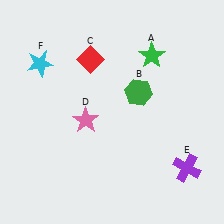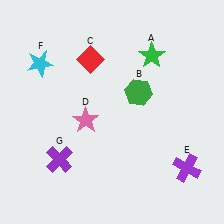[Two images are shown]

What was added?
A purple cross (G) was added in Image 2.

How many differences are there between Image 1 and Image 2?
There is 1 difference between the two images.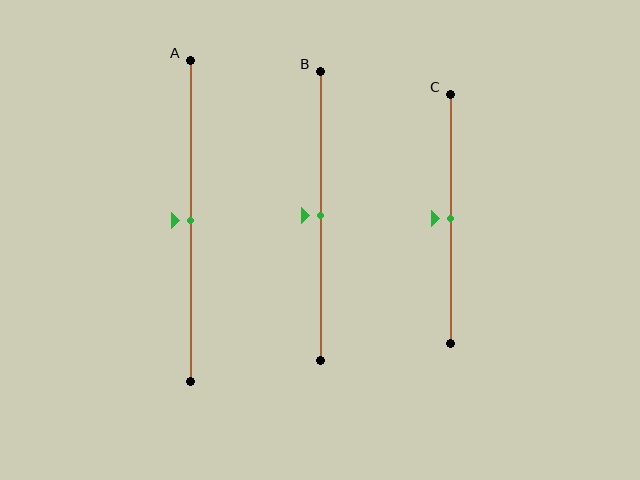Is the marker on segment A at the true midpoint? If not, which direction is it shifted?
Yes, the marker on segment A is at the true midpoint.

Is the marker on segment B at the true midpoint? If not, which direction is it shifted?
Yes, the marker on segment B is at the true midpoint.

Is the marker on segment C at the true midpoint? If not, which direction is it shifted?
Yes, the marker on segment C is at the true midpoint.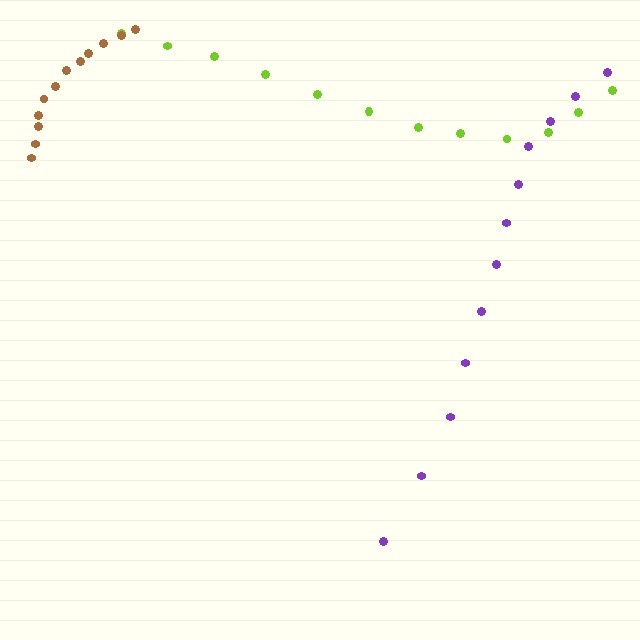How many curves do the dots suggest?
There are 3 distinct paths.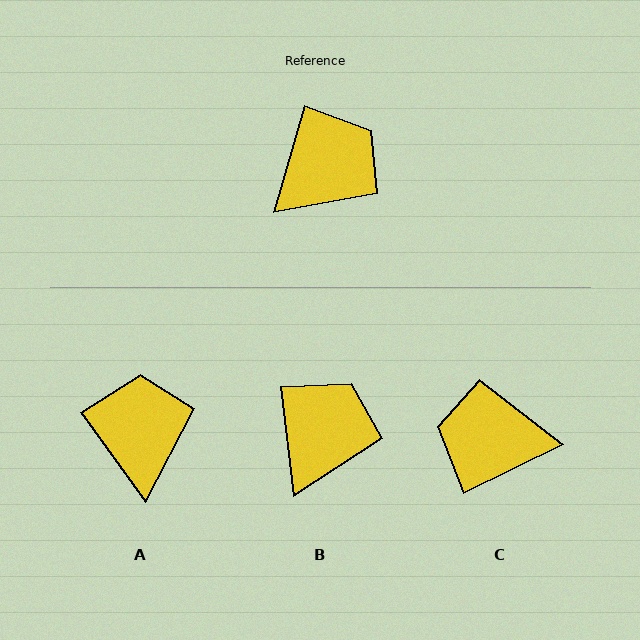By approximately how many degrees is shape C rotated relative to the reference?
Approximately 132 degrees counter-clockwise.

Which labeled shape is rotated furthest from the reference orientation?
C, about 132 degrees away.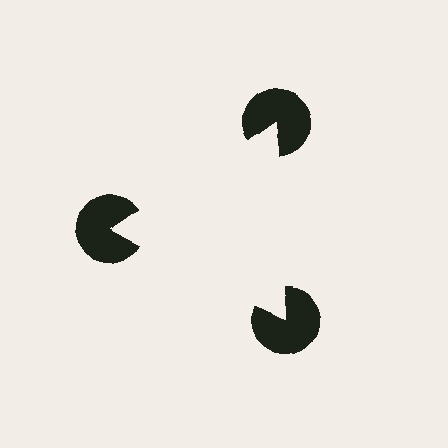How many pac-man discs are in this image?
There are 3 — one at each vertex of the illusory triangle.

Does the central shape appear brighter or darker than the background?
It typically appears slightly brighter than the background, even though no actual brightness change is drawn.